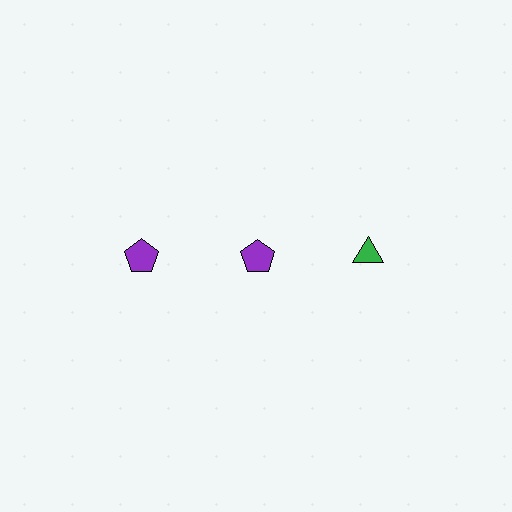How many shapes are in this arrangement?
There are 3 shapes arranged in a grid pattern.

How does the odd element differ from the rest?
It differs in both color (green instead of purple) and shape (triangle instead of pentagon).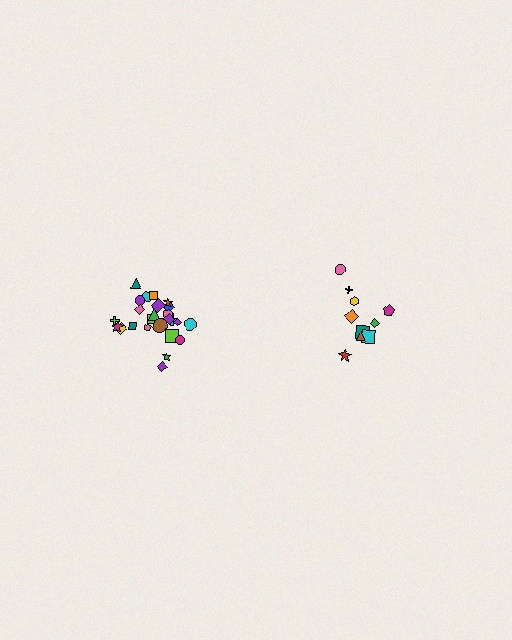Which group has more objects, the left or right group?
The left group.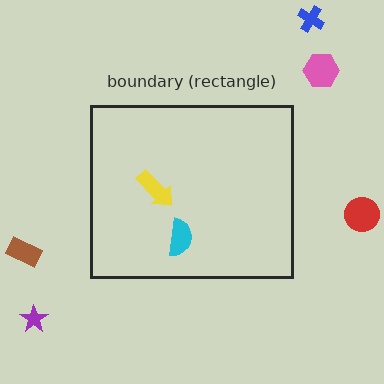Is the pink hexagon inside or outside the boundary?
Outside.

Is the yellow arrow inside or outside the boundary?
Inside.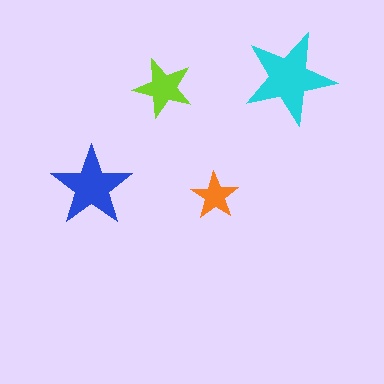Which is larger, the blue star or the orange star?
The blue one.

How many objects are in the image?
There are 4 objects in the image.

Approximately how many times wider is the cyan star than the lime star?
About 1.5 times wider.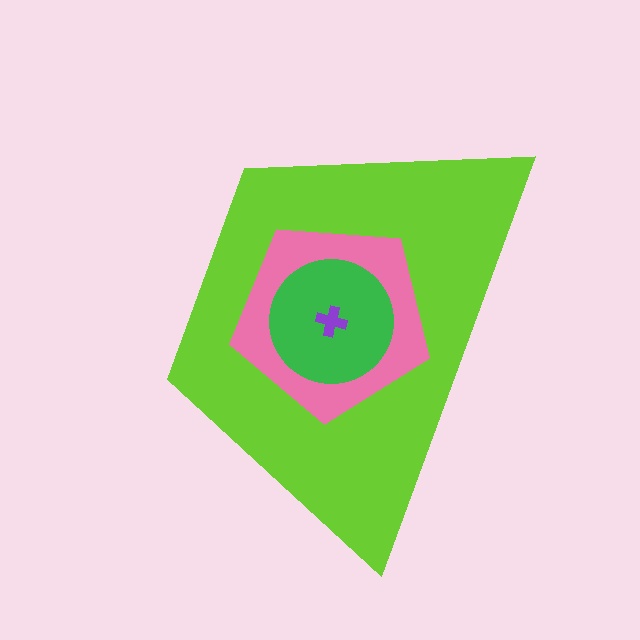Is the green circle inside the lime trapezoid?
Yes.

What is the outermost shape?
The lime trapezoid.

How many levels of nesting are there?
4.